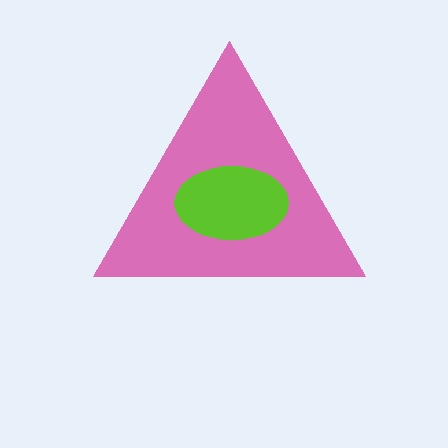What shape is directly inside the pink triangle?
The lime ellipse.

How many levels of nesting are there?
2.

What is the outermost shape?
The pink triangle.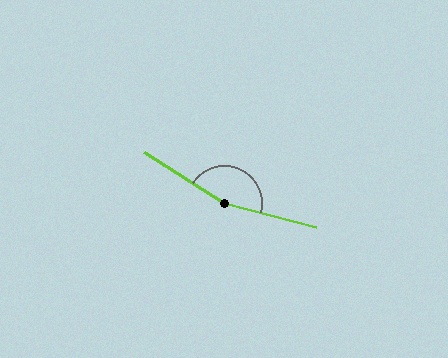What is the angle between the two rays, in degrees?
Approximately 162 degrees.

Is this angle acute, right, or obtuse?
It is obtuse.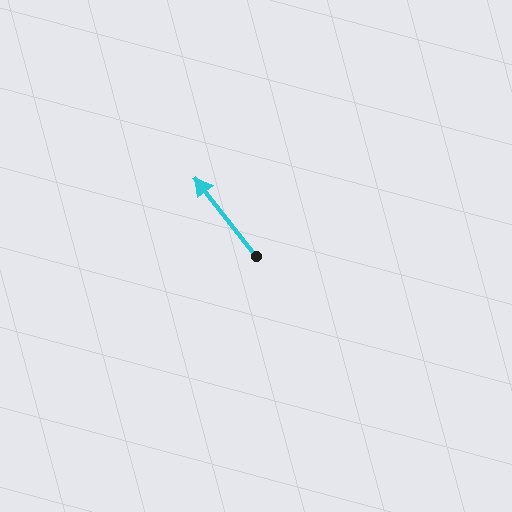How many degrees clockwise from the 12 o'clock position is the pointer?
Approximately 322 degrees.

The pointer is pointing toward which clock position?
Roughly 11 o'clock.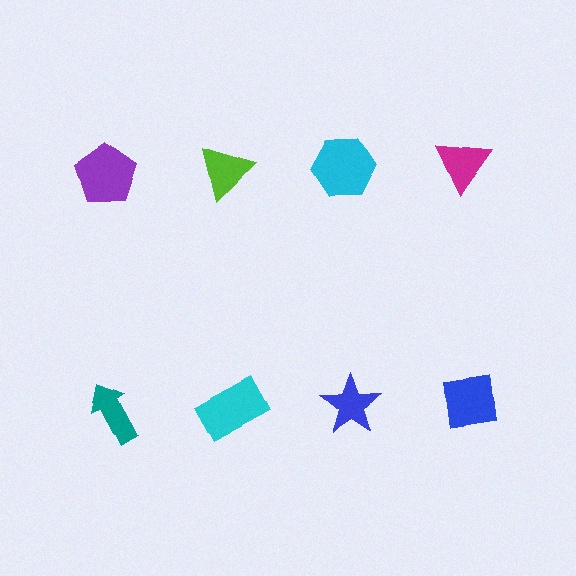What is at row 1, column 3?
A cyan hexagon.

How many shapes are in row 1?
4 shapes.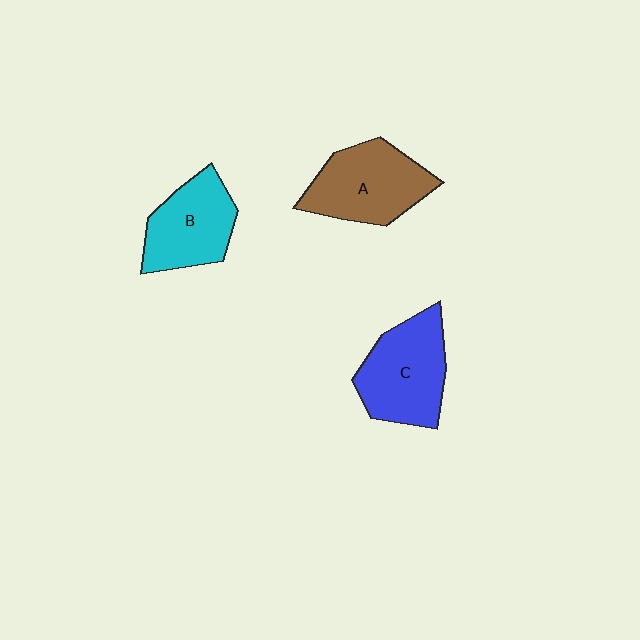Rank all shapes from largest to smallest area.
From largest to smallest: C (blue), A (brown), B (cyan).